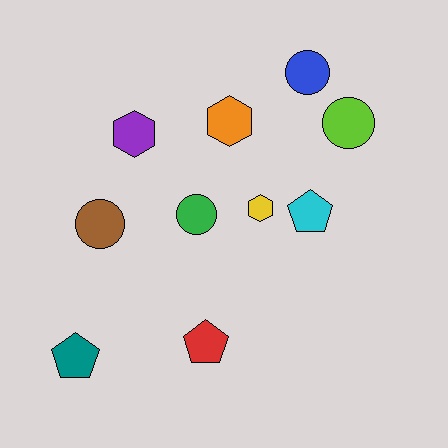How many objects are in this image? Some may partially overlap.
There are 10 objects.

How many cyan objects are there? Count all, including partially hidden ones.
There is 1 cyan object.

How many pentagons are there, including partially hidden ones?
There are 3 pentagons.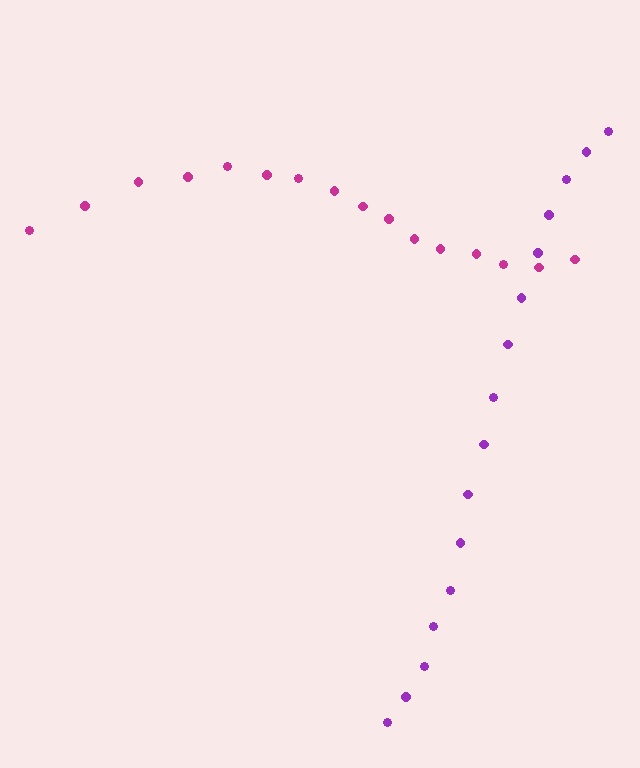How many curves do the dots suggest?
There are 2 distinct paths.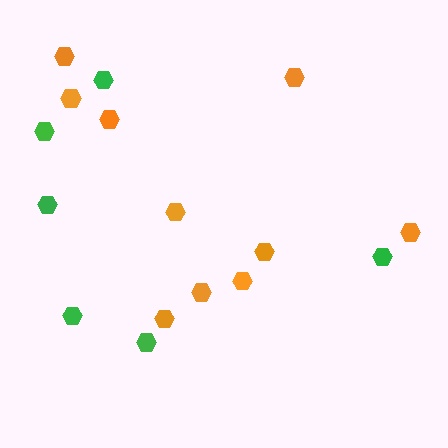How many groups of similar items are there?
There are 2 groups: one group of green hexagons (6) and one group of orange hexagons (10).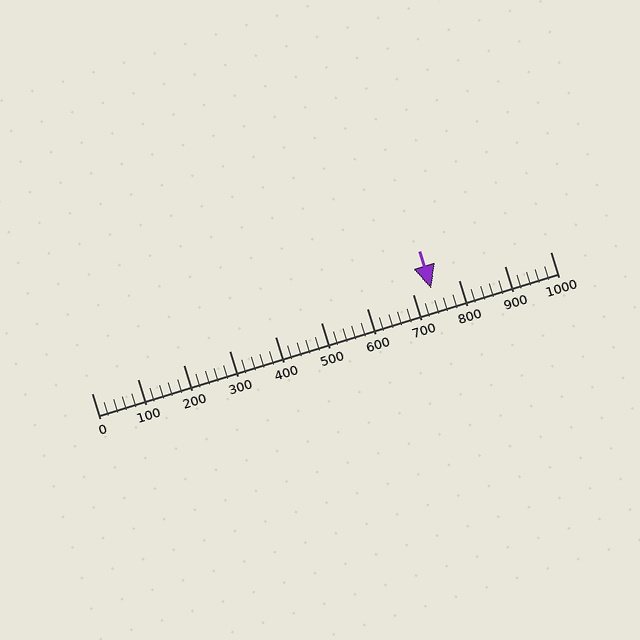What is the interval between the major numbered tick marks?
The major tick marks are spaced 100 units apart.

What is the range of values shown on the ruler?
The ruler shows values from 0 to 1000.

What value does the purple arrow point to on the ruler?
The purple arrow points to approximately 740.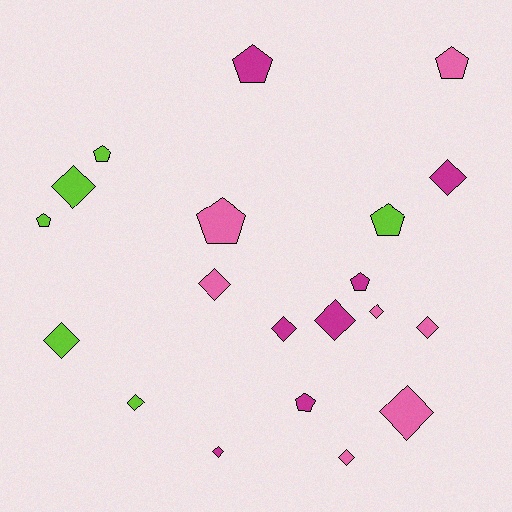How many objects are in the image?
There are 20 objects.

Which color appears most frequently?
Pink, with 7 objects.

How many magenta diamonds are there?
There are 4 magenta diamonds.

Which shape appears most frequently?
Diamond, with 12 objects.